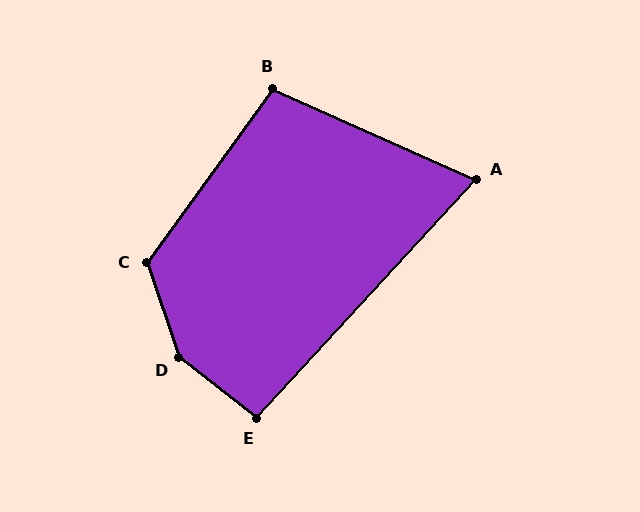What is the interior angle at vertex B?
Approximately 102 degrees (obtuse).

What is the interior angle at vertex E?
Approximately 95 degrees (approximately right).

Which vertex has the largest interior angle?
D, at approximately 147 degrees.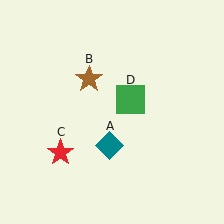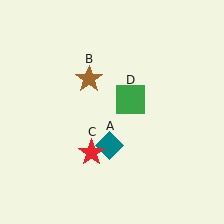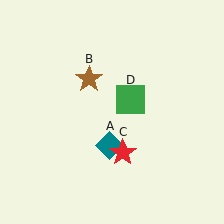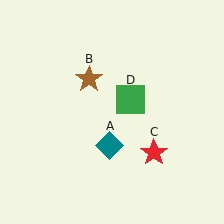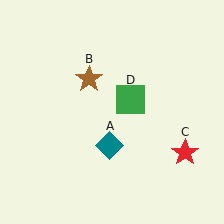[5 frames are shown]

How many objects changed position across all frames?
1 object changed position: red star (object C).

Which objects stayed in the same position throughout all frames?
Teal diamond (object A) and brown star (object B) and green square (object D) remained stationary.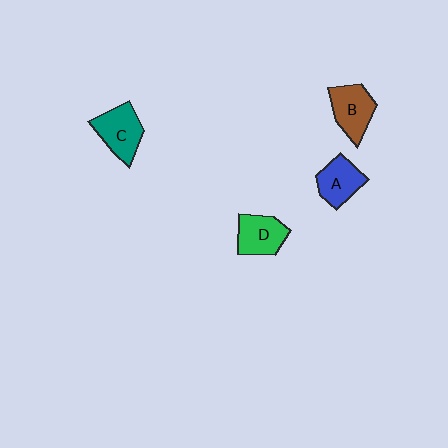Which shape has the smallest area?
Shape A (blue).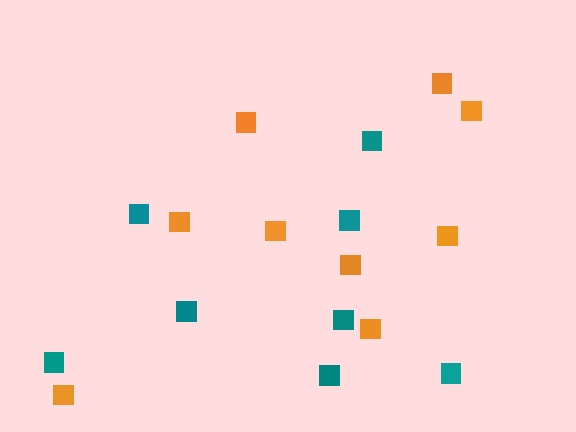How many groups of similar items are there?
There are 2 groups: one group of teal squares (8) and one group of orange squares (9).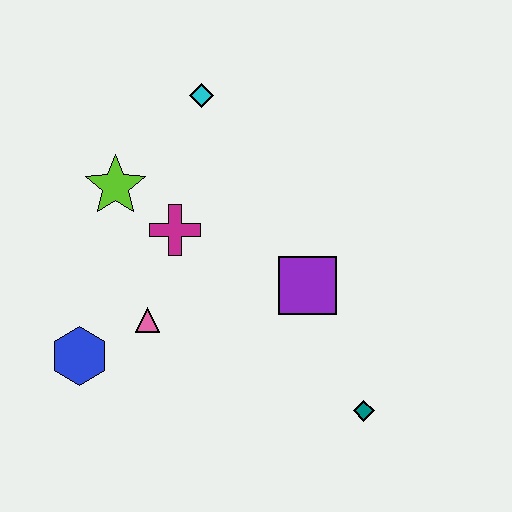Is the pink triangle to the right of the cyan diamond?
No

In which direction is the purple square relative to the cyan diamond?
The purple square is below the cyan diamond.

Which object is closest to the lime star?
The magenta cross is closest to the lime star.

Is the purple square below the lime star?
Yes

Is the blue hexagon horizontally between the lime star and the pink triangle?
No